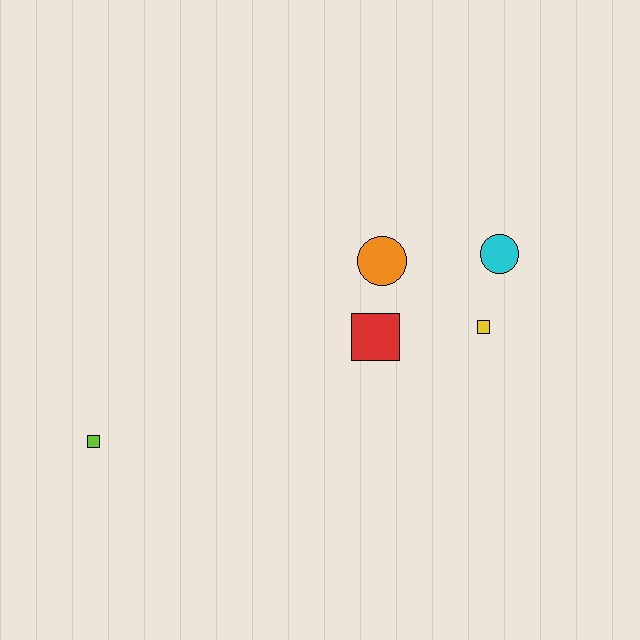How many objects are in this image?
There are 5 objects.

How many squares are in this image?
There are 3 squares.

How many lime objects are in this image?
There is 1 lime object.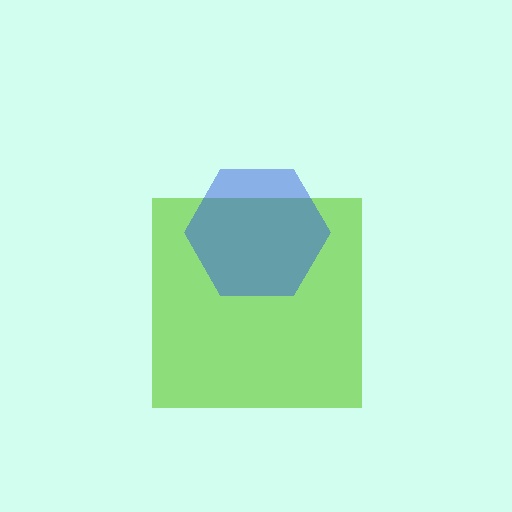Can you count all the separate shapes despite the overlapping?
Yes, there are 2 separate shapes.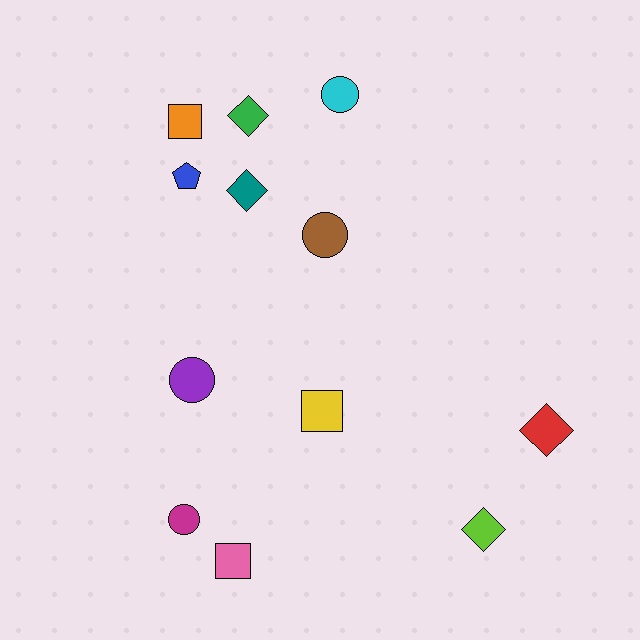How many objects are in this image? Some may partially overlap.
There are 12 objects.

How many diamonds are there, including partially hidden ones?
There are 4 diamonds.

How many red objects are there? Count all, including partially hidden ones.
There is 1 red object.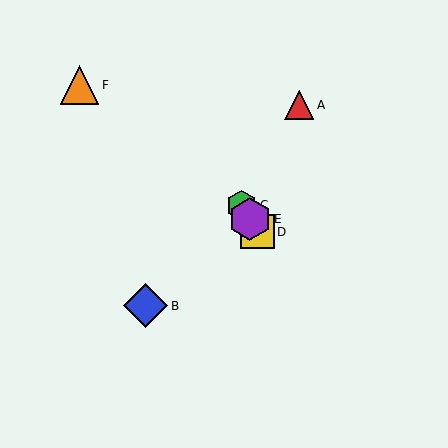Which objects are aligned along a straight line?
Objects C, D, E are aligned along a straight line.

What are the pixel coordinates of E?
Object E is at (250, 219).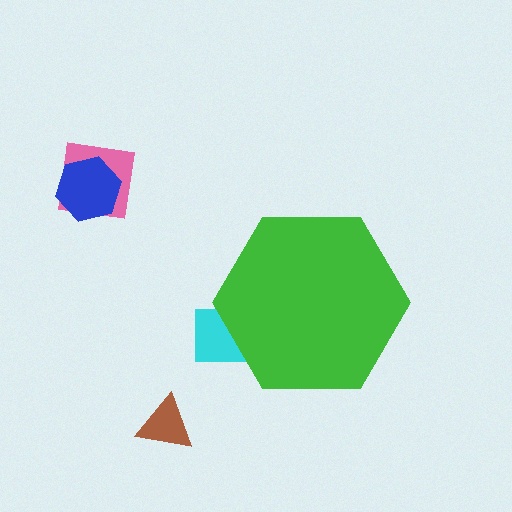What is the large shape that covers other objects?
A green hexagon.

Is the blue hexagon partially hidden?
No, the blue hexagon is fully visible.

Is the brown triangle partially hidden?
No, the brown triangle is fully visible.